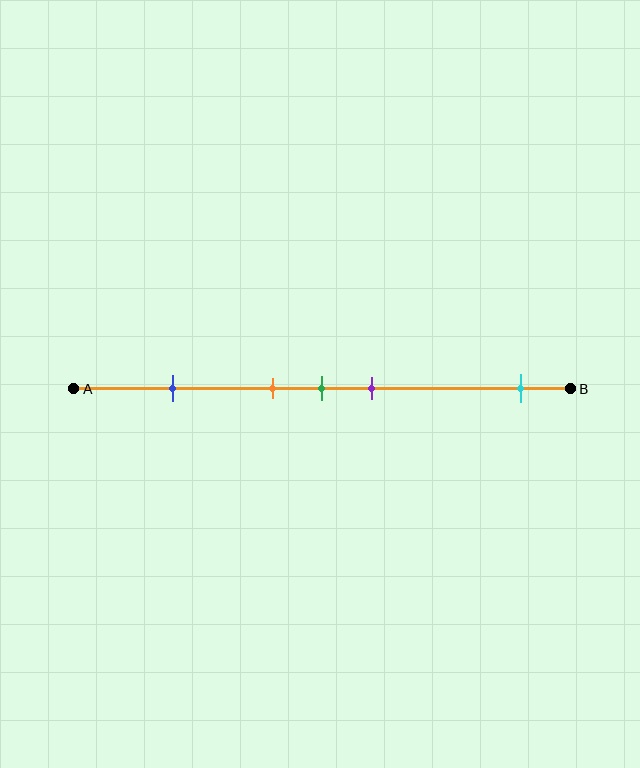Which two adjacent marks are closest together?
The orange and green marks are the closest adjacent pair.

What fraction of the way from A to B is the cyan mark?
The cyan mark is approximately 90% (0.9) of the way from A to B.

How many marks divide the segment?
There are 5 marks dividing the segment.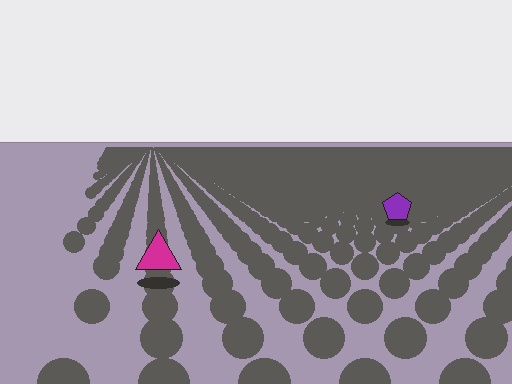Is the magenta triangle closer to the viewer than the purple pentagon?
Yes. The magenta triangle is closer — you can tell from the texture gradient: the ground texture is coarser near it.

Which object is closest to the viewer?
The magenta triangle is closest. The texture marks near it are larger and more spread out.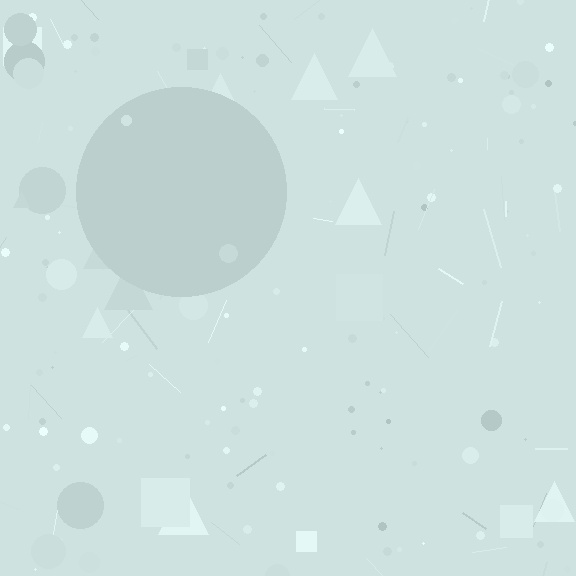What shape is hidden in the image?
A circle is hidden in the image.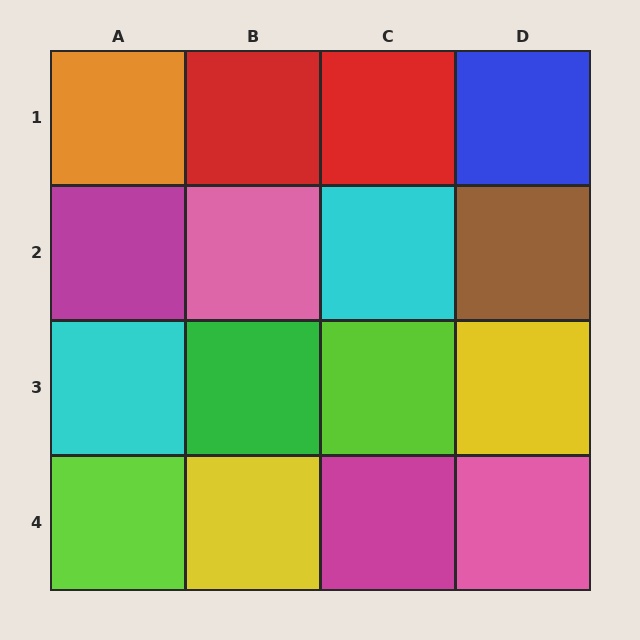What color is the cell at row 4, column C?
Magenta.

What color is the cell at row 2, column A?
Magenta.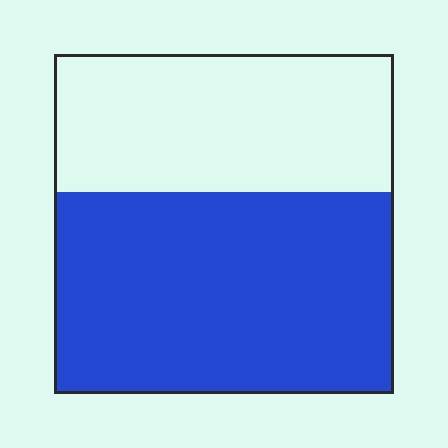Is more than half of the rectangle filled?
Yes.